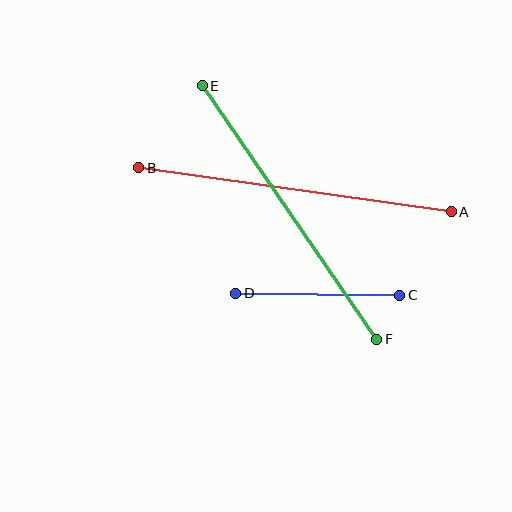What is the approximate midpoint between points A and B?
The midpoint is at approximately (295, 190) pixels.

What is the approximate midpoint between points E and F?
The midpoint is at approximately (290, 213) pixels.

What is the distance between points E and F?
The distance is approximately 308 pixels.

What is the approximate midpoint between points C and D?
The midpoint is at approximately (318, 294) pixels.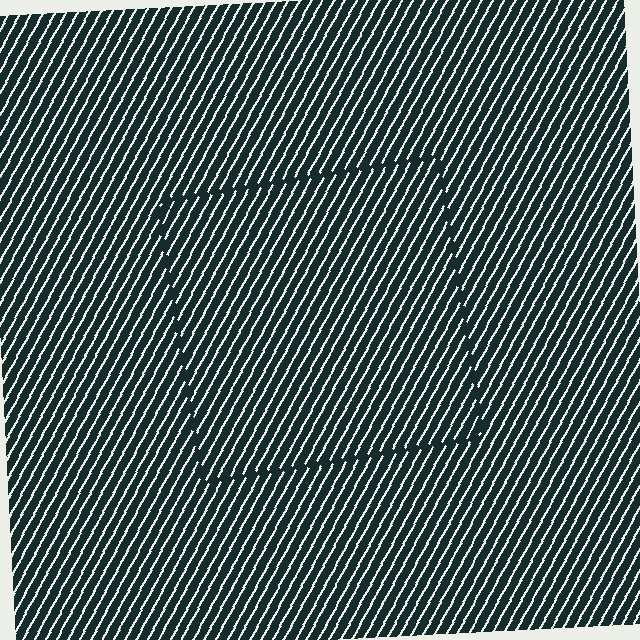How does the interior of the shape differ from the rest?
The interior of the shape contains the same grating, shifted by half a period — the contour is defined by the phase discontinuity where line-ends from the inner and outer gratings abut.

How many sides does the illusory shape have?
4 sides — the line-ends trace a square.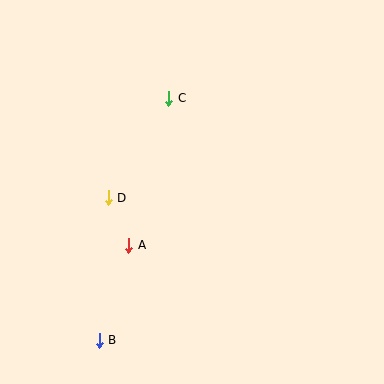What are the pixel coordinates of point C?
Point C is at (169, 98).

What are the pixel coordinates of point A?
Point A is at (129, 245).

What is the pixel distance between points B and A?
The distance between B and A is 100 pixels.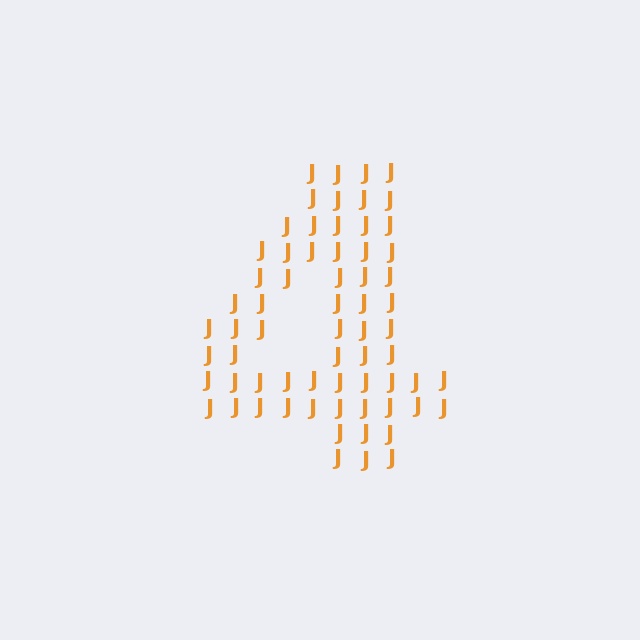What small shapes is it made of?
It is made of small letter J's.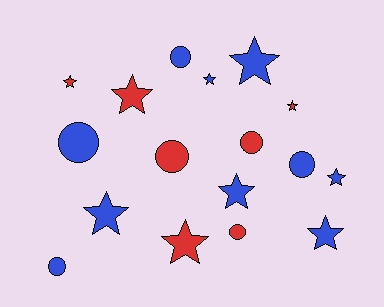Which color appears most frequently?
Blue, with 10 objects.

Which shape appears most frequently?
Star, with 10 objects.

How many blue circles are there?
There are 4 blue circles.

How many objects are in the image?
There are 17 objects.